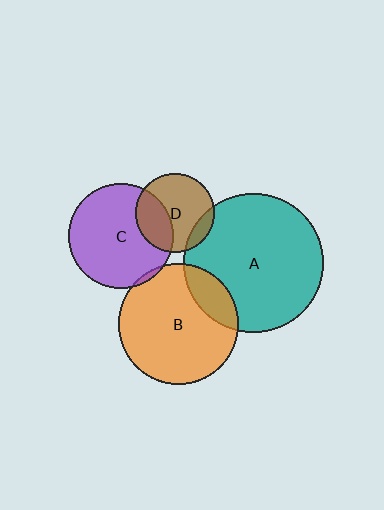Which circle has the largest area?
Circle A (teal).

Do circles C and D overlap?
Yes.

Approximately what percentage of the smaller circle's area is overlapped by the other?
Approximately 30%.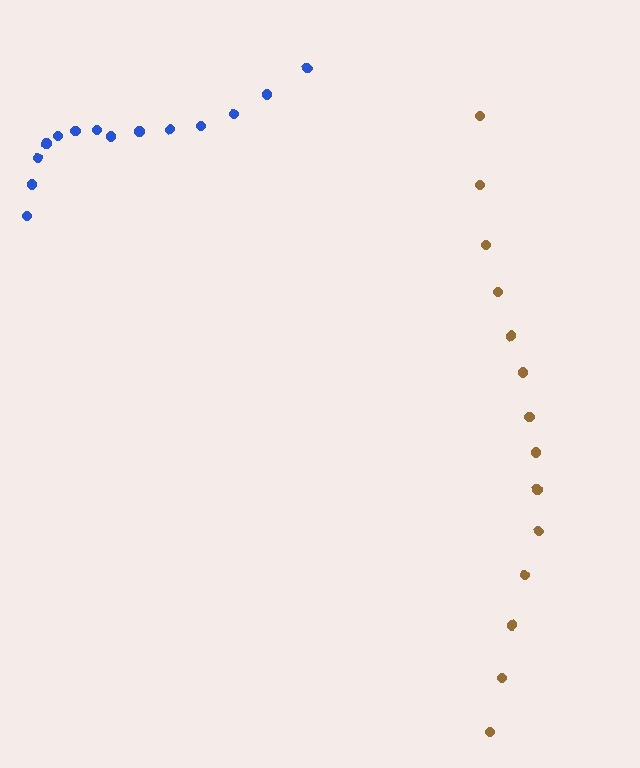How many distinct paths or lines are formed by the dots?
There are 2 distinct paths.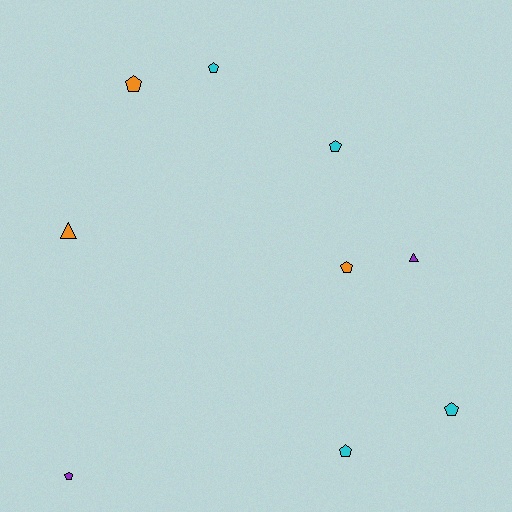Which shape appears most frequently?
Pentagon, with 7 objects.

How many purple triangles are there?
There is 1 purple triangle.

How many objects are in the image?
There are 9 objects.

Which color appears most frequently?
Cyan, with 4 objects.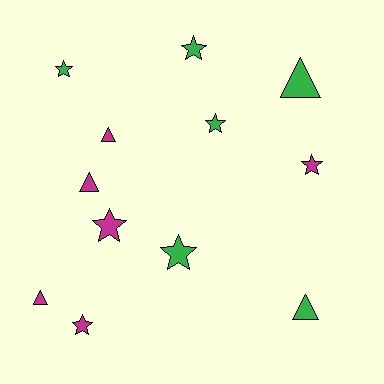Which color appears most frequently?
Magenta, with 6 objects.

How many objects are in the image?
There are 12 objects.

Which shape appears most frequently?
Star, with 7 objects.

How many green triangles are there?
There are 2 green triangles.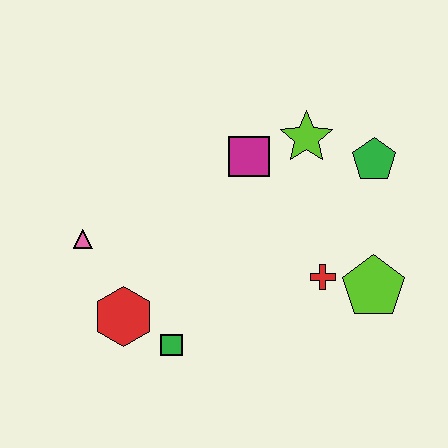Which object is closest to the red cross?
The lime pentagon is closest to the red cross.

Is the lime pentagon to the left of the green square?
No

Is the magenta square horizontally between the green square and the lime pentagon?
Yes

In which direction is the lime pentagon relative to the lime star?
The lime pentagon is below the lime star.